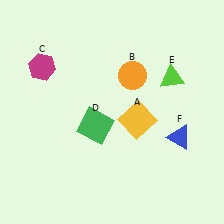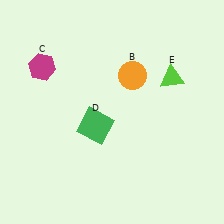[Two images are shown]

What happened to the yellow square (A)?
The yellow square (A) was removed in Image 2. It was in the bottom-right area of Image 1.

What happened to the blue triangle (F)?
The blue triangle (F) was removed in Image 2. It was in the bottom-right area of Image 1.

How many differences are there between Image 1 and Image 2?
There are 2 differences between the two images.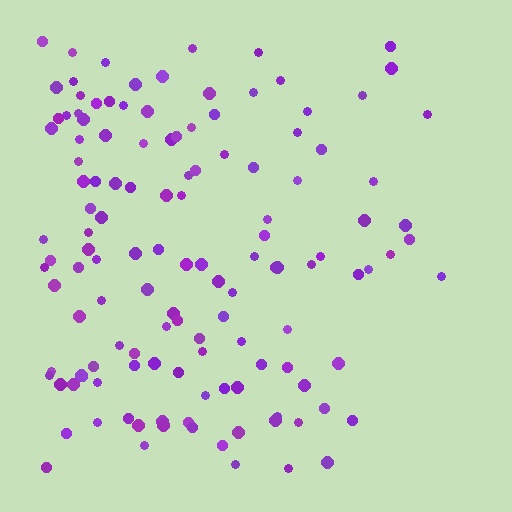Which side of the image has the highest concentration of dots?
The left.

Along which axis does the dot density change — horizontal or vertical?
Horizontal.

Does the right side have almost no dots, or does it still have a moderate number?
Still a moderate number, just noticeably fewer than the left.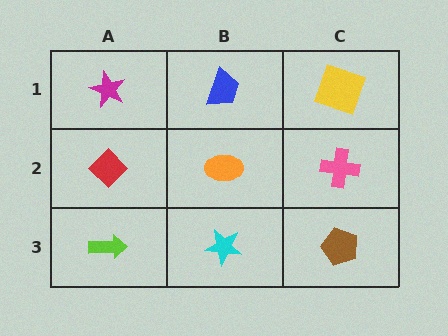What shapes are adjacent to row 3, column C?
A pink cross (row 2, column C), a cyan star (row 3, column B).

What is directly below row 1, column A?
A red diamond.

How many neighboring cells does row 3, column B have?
3.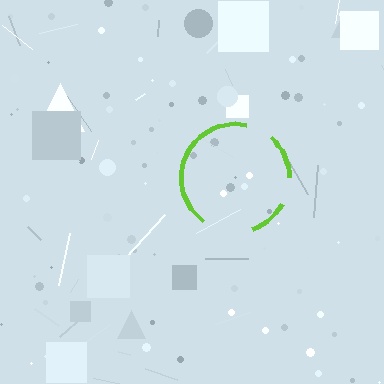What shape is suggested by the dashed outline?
The dashed outline suggests a circle.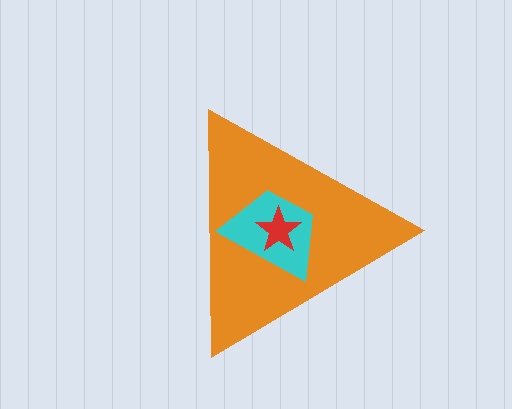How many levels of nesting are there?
3.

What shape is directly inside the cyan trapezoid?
The red star.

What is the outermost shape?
The orange triangle.